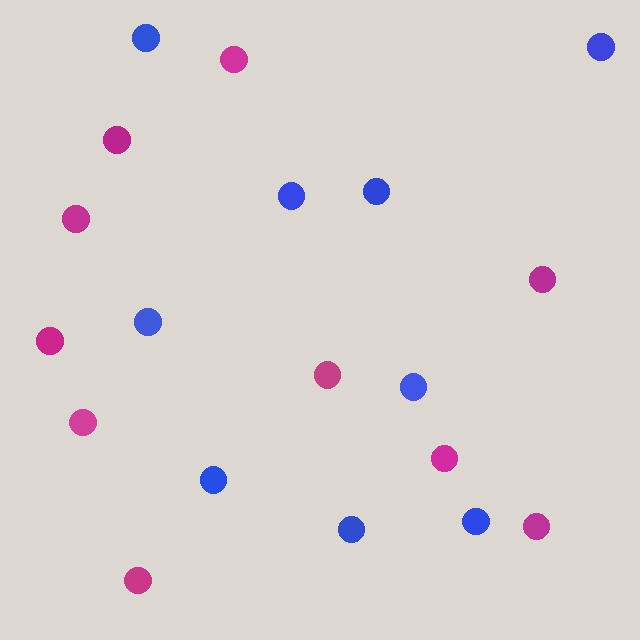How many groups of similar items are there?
There are 2 groups: one group of blue circles (9) and one group of magenta circles (10).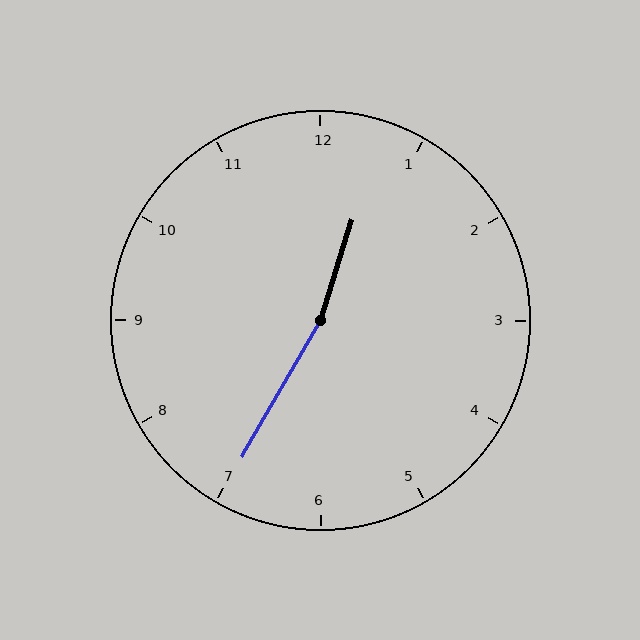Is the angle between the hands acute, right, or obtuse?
It is obtuse.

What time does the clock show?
12:35.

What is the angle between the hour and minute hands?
Approximately 168 degrees.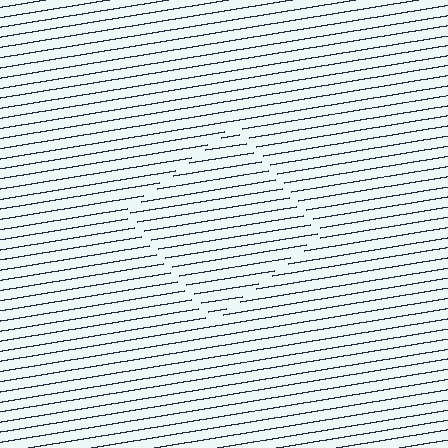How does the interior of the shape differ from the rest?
The interior of the shape contains the same grating, shifted by half a period — the contour is defined by the phase discontinuity where line-ends from the inner and outer gratings abut.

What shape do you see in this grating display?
An illusory square. The interior of the shape contains the same grating, shifted by half a period — the contour is defined by the phase discontinuity where line-ends from the inner and outer gratings abut.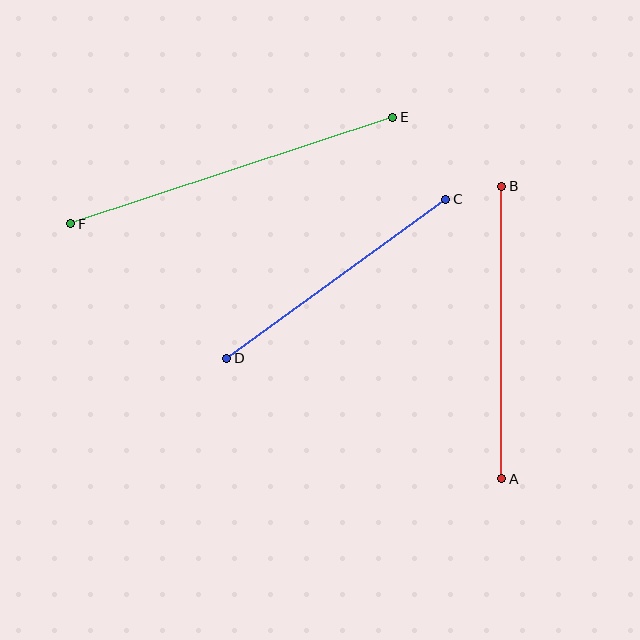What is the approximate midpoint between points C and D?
The midpoint is at approximately (336, 279) pixels.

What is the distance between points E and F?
The distance is approximately 339 pixels.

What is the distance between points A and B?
The distance is approximately 293 pixels.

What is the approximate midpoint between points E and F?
The midpoint is at approximately (232, 171) pixels.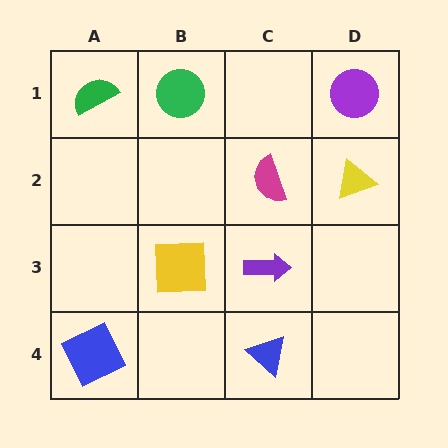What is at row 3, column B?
A yellow square.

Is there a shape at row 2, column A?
No, that cell is empty.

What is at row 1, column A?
A green semicircle.